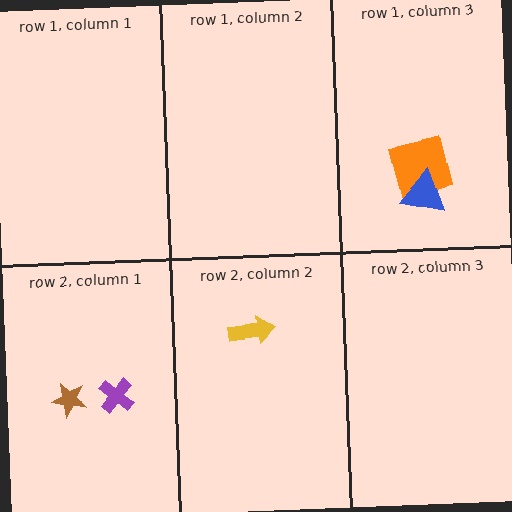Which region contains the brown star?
The row 2, column 1 region.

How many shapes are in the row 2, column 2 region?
1.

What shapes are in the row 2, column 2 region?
The yellow arrow.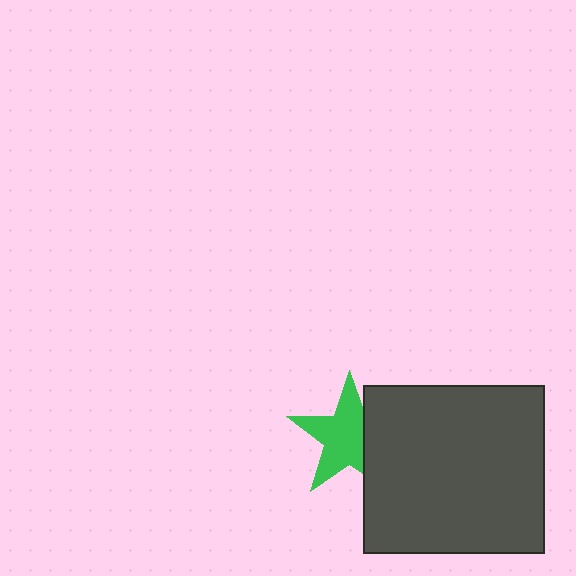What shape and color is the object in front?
The object in front is a dark gray rectangle.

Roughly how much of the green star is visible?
Most of it is visible (roughly 70%).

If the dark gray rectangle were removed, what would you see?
You would see the complete green star.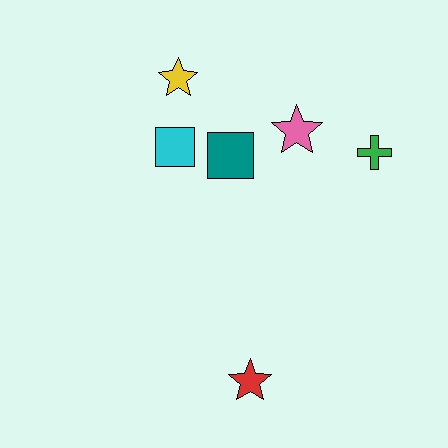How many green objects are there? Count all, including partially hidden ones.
There is 1 green object.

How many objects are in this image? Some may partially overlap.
There are 6 objects.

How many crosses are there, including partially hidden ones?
There is 1 cross.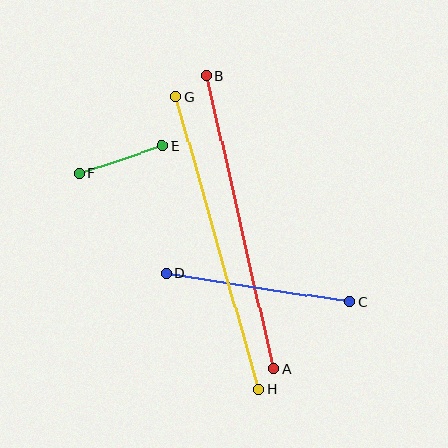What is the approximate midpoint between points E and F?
The midpoint is at approximately (121, 160) pixels.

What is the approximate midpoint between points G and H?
The midpoint is at approximately (218, 243) pixels.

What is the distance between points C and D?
The distance is approximately 186 pixels.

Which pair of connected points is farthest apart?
Points G and H are farthest apart.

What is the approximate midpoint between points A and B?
The midpoint is at approximately (240, 222) pixels.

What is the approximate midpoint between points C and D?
The midpoint is at approximately (258, 288) pixels.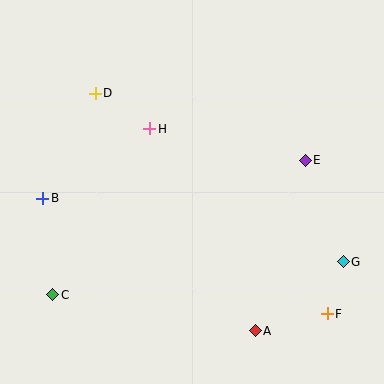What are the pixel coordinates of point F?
Point F is at (327, 314).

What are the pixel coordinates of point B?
Point B is at (43, 198).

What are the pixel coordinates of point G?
Point G is at (343, 262).